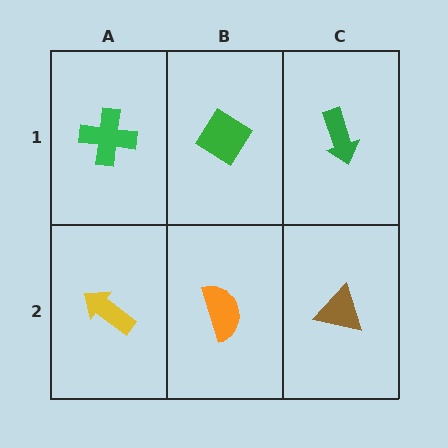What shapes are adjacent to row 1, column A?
A yellow arrow (row 2, column A), a green diamond (row 1, column B).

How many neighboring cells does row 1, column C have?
2.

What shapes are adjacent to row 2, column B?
A green diamond (row 1, column B), a yellow arrow (row 2, column A), a brown triangle (row 2, column C).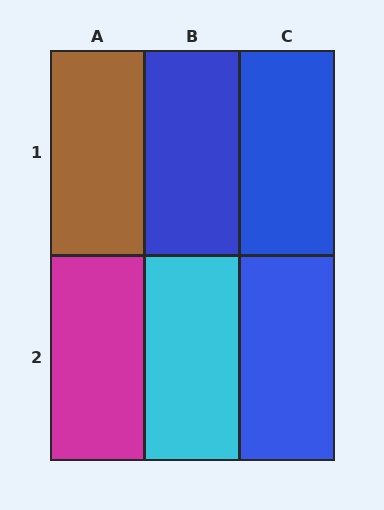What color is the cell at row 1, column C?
Blue.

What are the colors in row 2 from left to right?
Magenta, cyan, blue.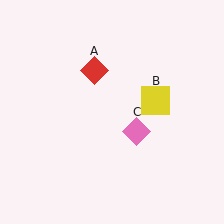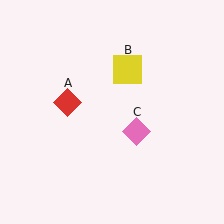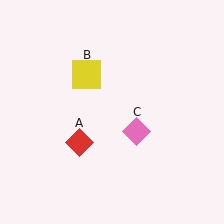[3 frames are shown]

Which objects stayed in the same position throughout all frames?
Pink diamond (object C) remained stationary.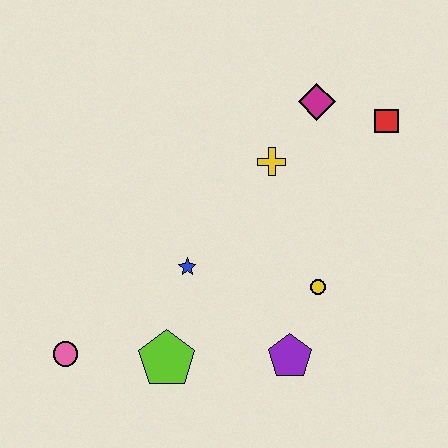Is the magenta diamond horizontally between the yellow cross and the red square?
Yes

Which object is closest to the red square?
The magenta diamond is closest to the red square.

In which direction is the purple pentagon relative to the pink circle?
The purple pentagon is to the right of the pink circle.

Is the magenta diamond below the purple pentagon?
No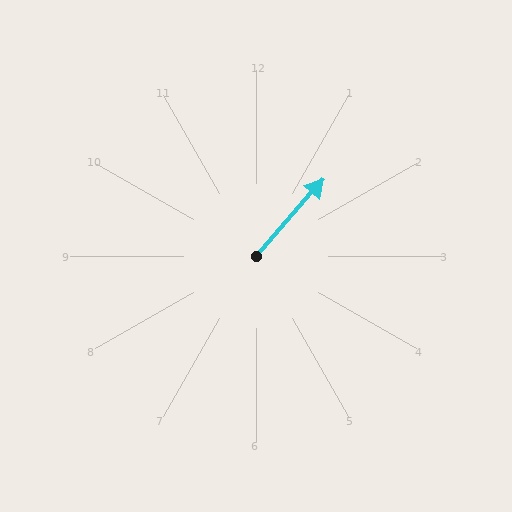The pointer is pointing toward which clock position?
Roughly 1 o'clock.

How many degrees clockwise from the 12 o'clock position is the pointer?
Approximately 41 degrees.